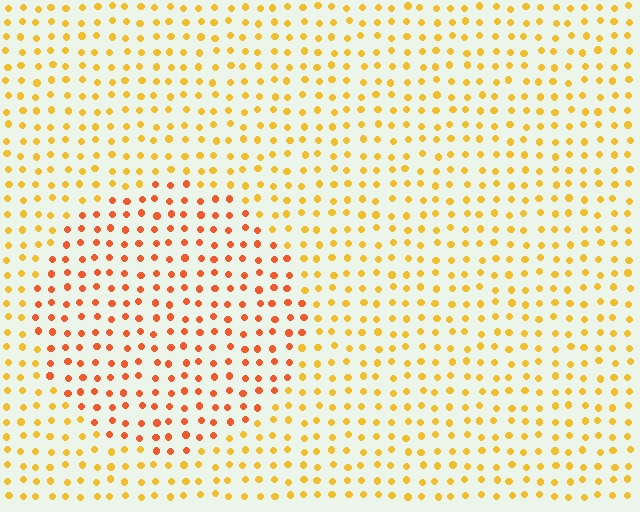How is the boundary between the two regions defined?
The boundary is defined purely by a slight shift in hue (about 31 degrees). Spacing, size, and orientation are identical on both sides.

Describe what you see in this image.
The image is filled with small yellow elements in a uniform arrangement. A circle-shaped region is visible where the elements are tinted to a slightly different hue, forming a subtle color boundary.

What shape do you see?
I see a circle.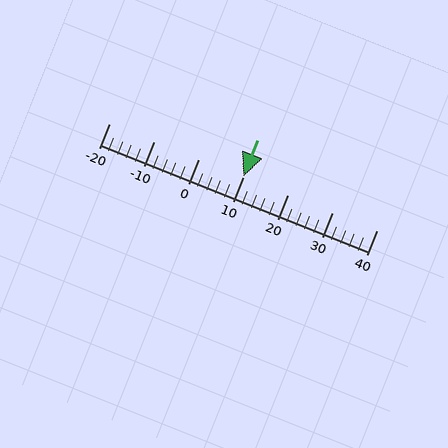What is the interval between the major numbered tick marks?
The major tick marks are spaced 10 units apart.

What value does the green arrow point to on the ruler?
The green arrow points to approximately 10.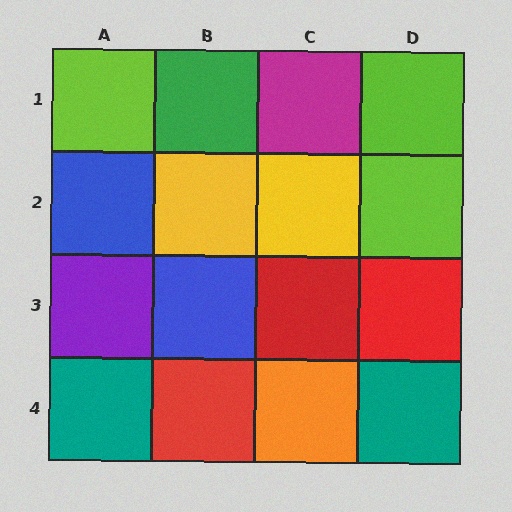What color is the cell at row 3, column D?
Red.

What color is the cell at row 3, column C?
Red.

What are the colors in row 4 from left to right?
Teal, red, orange, teal.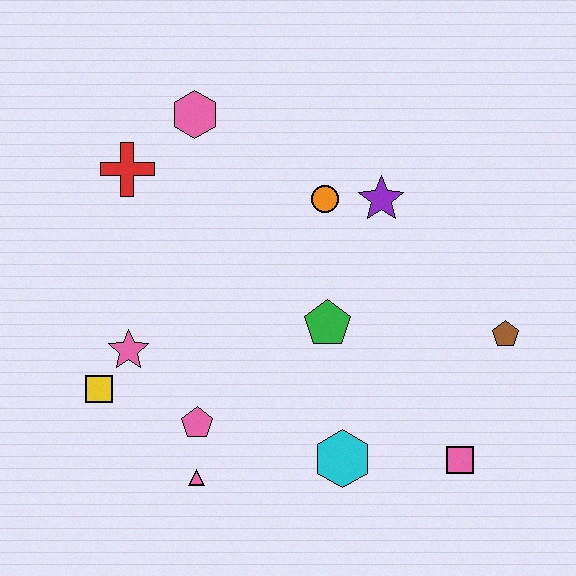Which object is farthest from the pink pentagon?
The brown pentagon is farthest from the pink pentagon.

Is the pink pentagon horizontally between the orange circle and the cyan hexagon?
No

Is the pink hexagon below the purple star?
No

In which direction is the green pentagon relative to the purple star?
The green pentagon is below the purple star.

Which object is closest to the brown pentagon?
The pink square is closest to the brown pentagon.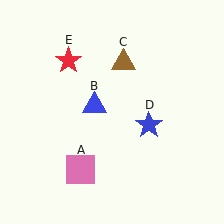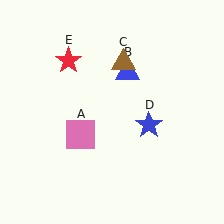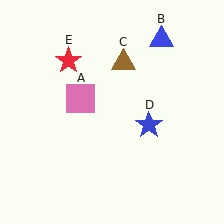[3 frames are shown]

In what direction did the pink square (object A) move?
The pink square (object A) moved up.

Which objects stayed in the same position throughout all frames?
Brown triangle (object C) and blue star (object D) and red star (object E) remained stationary.